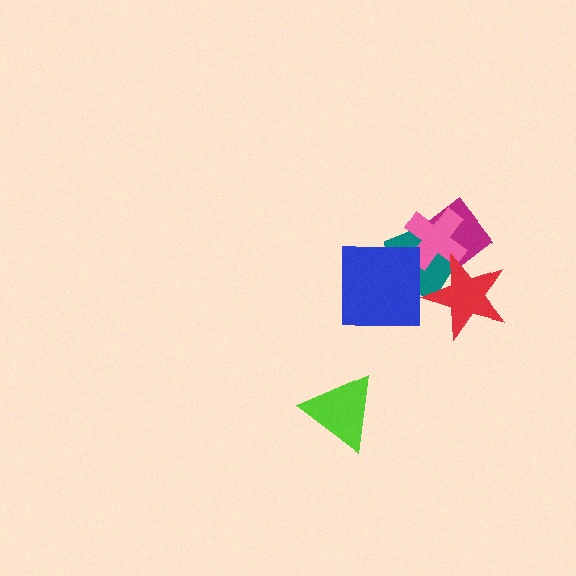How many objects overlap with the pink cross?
3 objects overlap with the pink cross.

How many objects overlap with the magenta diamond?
3 objects overlap with the magenta diamond.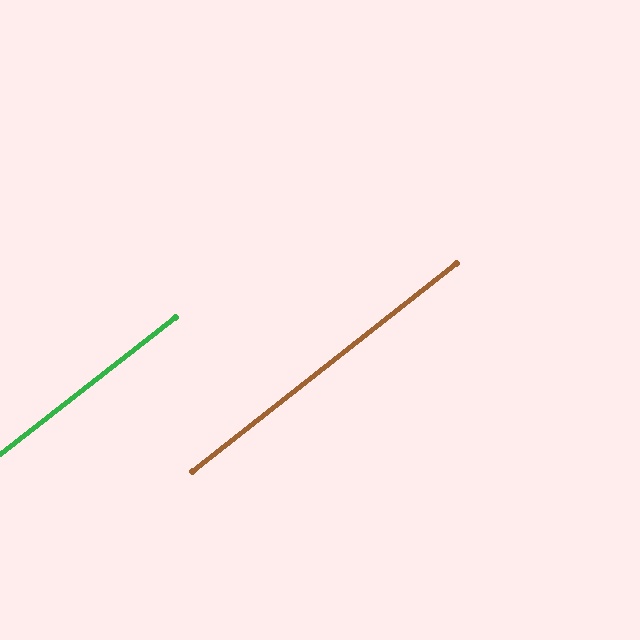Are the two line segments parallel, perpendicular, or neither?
Parallel — their directions differ by only 0.3°.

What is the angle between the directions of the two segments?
Approximately 0 degrees.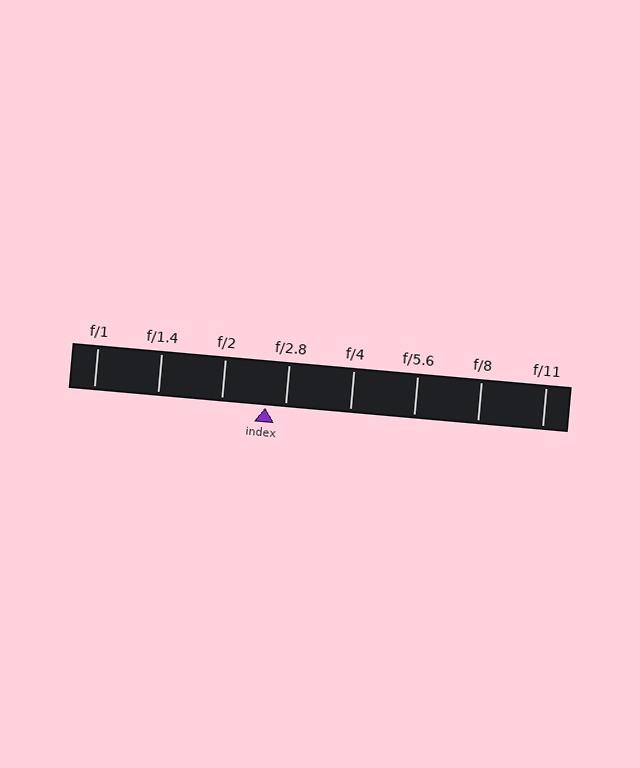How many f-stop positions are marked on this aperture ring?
There are 8 f-stop positions marked.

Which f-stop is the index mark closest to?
The index mark is closest to f/2.8.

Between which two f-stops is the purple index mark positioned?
The index mark is between f/2 and f/2.8.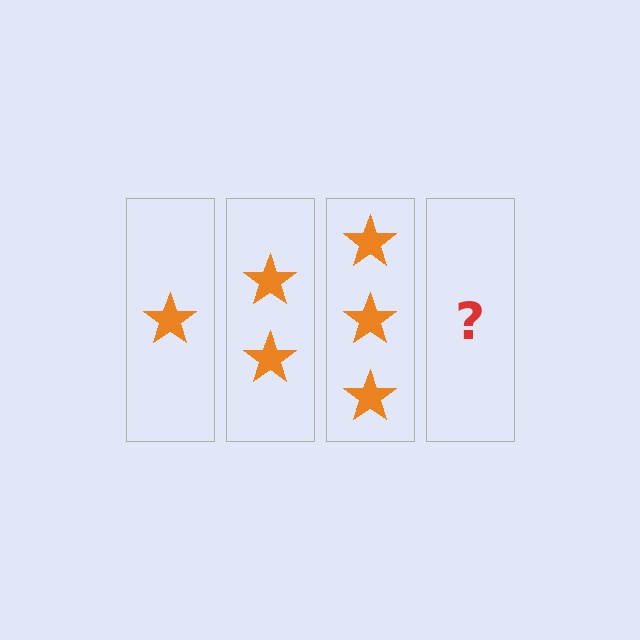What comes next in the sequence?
The next element should be 4 stars.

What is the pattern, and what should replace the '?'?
The pattern is that each step adds one more star. The '?' should be 4 stars.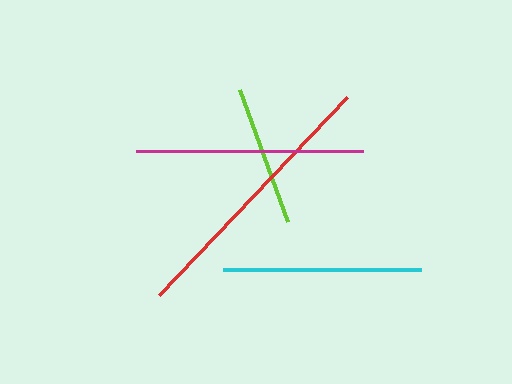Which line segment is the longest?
The red line is the longest at approximately 274 pixels.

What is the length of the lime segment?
The lime segment is approximately 140 pixels long.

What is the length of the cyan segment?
The cyan segment is approximately 198 pixels long.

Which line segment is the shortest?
The lime line is the shortest at approximately 140 pixels.